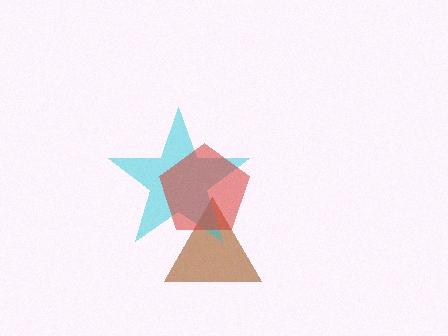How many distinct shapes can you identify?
There are 3 distinct shapes: a brown triangle, a cyan star, a red pentagon.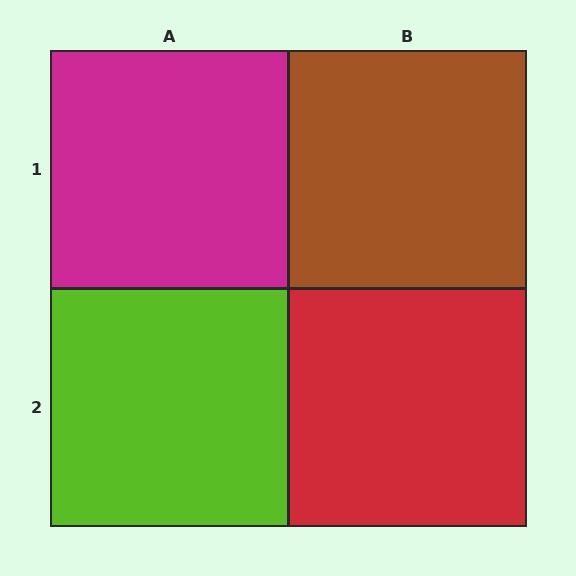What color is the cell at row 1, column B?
Brown.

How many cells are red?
1 cell is red.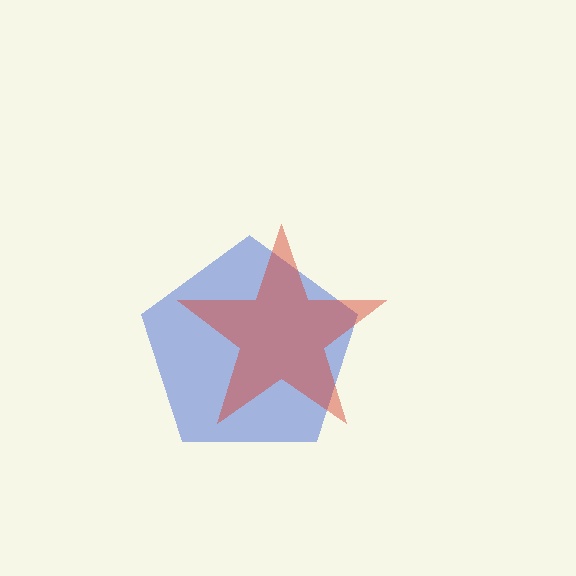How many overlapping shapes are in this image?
There are 2 overlapping shapes in the image.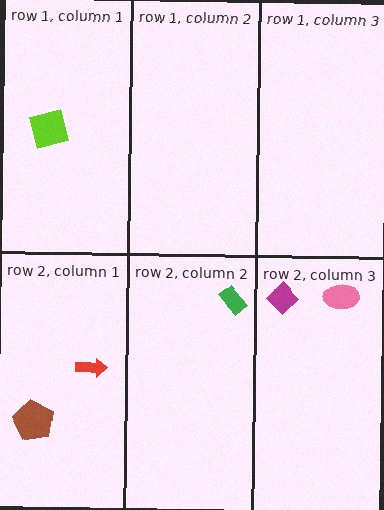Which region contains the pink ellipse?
The row 2, column 3 region.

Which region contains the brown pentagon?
The row 2, column 1 region.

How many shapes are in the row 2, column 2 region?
1.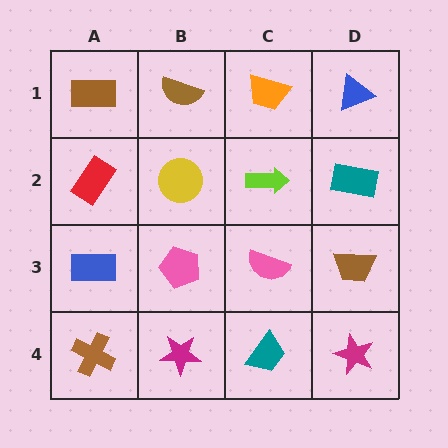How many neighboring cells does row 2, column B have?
4.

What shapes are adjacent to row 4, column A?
A blue rectangle (row 3, column A), a magenta star (row 4, column B).